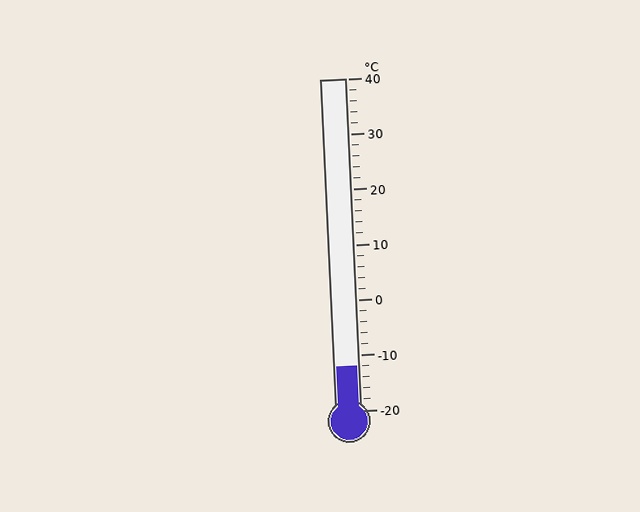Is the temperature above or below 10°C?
The temperature is below 10°C.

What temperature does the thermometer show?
The thermometer shows approximately -12°C.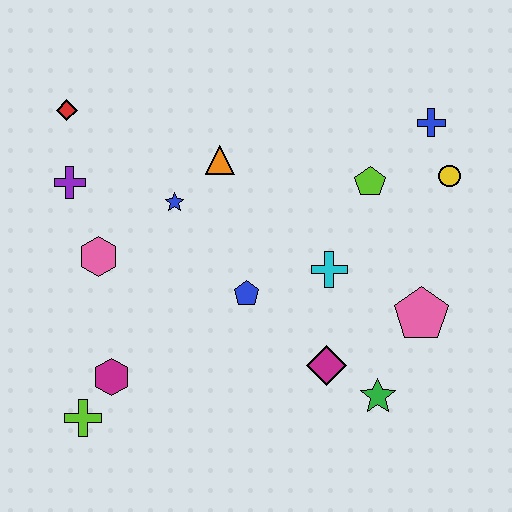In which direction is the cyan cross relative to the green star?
The cyan cross is above the green star.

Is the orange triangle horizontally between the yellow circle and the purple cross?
Yes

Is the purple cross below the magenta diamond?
No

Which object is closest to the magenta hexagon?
The lime cross is closest to the magenta hexagon.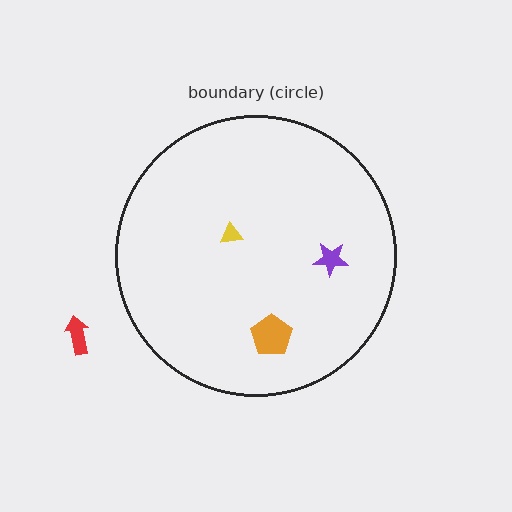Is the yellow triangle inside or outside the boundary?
Inside.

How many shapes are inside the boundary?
3 inside, 1 outside.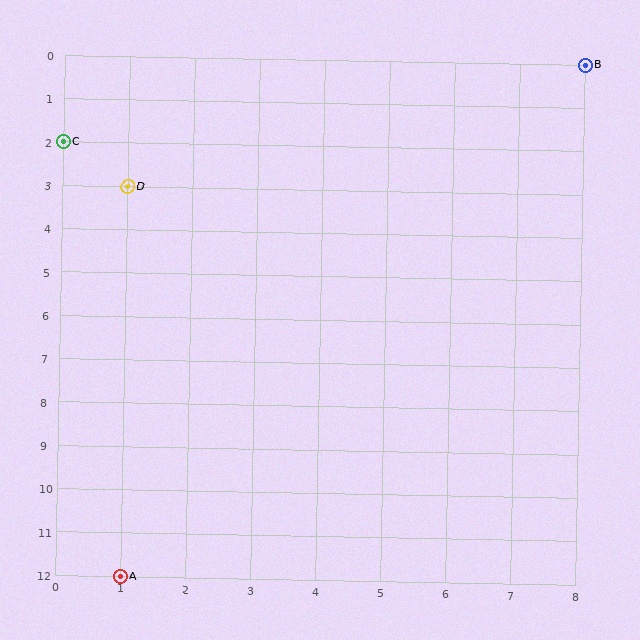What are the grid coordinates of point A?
Point A is at grid coordinates (1, 12).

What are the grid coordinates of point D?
Point D is at grid coordinates (1, 3).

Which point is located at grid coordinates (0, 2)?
Point C is at (0, 2).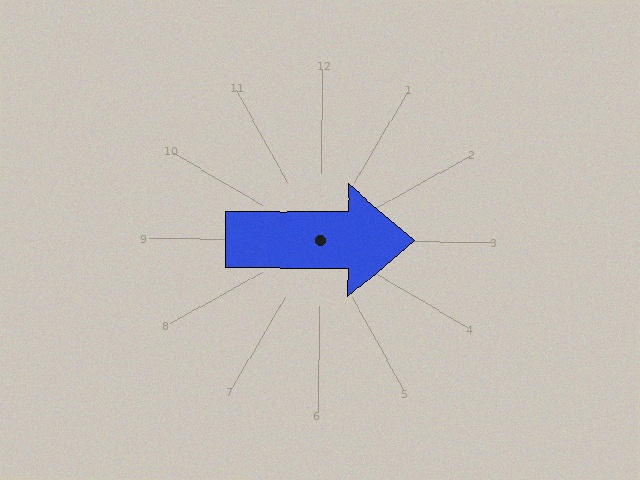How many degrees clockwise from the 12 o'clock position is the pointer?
Approximately 90 degrees.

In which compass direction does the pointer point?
East.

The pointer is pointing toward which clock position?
Roughly 3 o'clock.